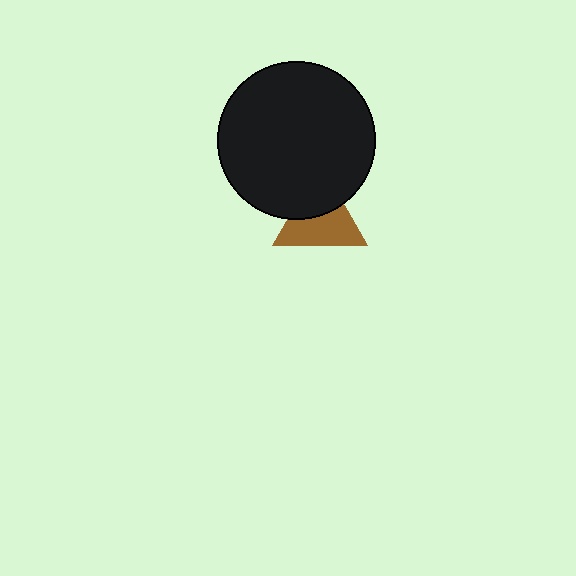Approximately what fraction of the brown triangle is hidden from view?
Roughly 40% of the brown triangle is hidden behind the black circle.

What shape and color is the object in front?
The object in front is a black circle.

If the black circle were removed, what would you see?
You would see the complete brown triangle.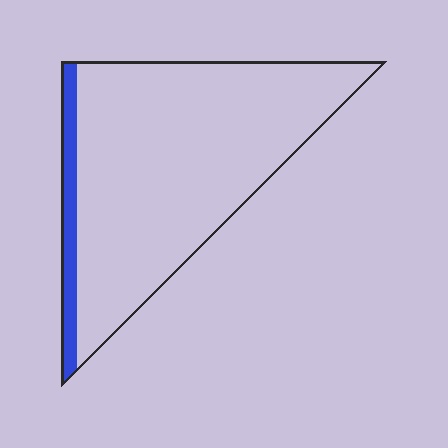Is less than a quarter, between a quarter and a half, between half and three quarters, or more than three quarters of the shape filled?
Less than a quarter.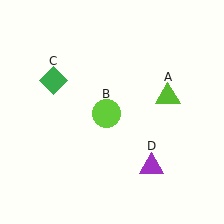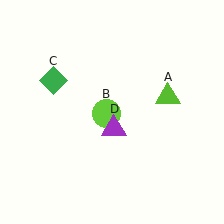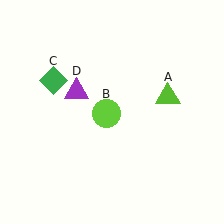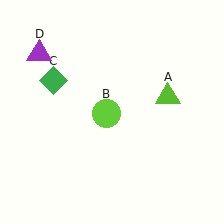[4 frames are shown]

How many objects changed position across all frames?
1 object changed position: purple triangle (object D).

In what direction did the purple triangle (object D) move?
The purple triangle (object D) moved up and to the left.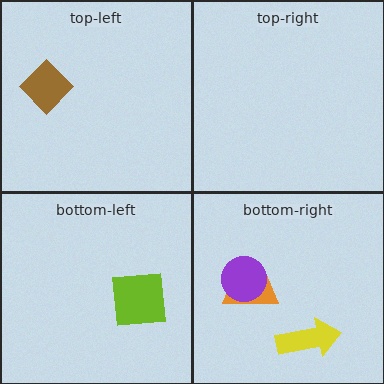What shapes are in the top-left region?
The brown diamond.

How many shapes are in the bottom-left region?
1.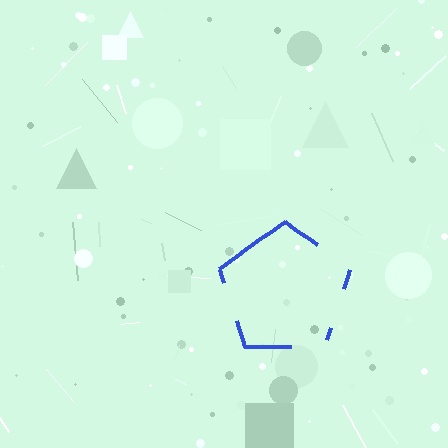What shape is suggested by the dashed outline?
The dashed outline suggests a pentagon.